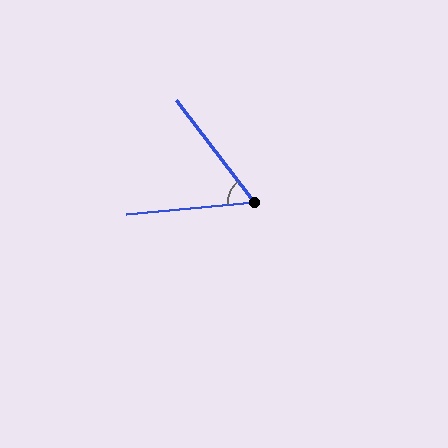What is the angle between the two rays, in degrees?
Approximately 58 degrees.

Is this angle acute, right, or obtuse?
It is acute.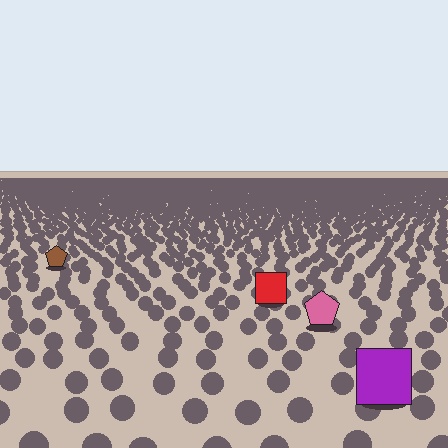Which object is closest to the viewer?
The purple square is closest. The texture marks near it are larger and more spread out.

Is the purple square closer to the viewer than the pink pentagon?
Yes. The purple square is closer — you can tell from the texture gradient: the ground texture is coarser near it.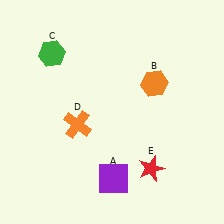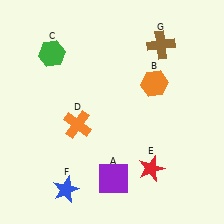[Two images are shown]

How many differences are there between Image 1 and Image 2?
There are 2 differences between the two images.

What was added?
A blue star (F), a brown cross (G) were added in Image 2.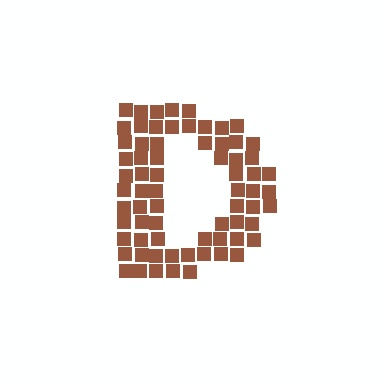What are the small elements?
The small elements are squares.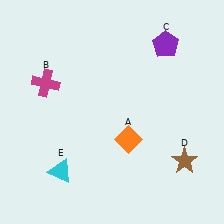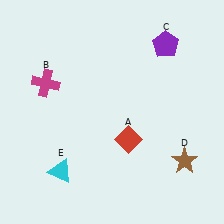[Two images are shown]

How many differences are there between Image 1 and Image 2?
There is 1 difference between the two images.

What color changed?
The diamond (A) changed from orange in Image 1 to red in Image 2.